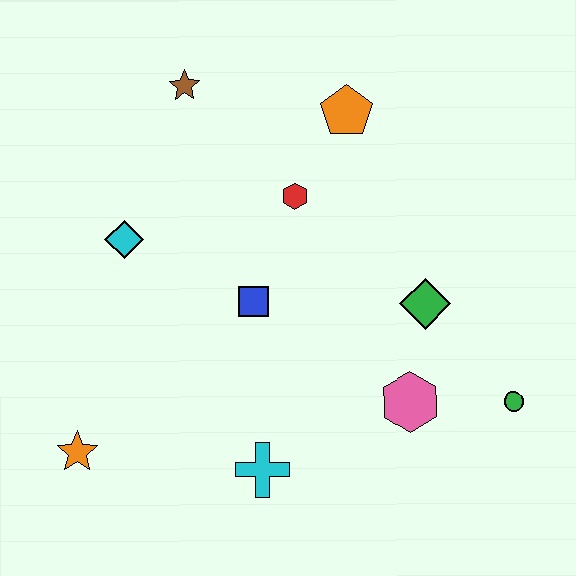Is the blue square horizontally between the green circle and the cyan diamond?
Yes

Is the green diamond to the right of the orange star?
Yes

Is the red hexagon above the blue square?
Yes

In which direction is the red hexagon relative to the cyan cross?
The red hexagon is above the cyan cross.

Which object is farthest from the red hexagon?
The orange star is farthest from the red hexagon.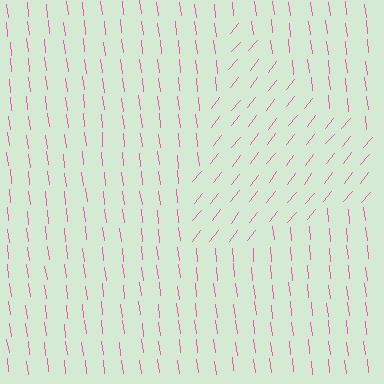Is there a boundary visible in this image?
Yes, there is a texture boundary formed by a change in line orientation.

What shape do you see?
I see a triangle.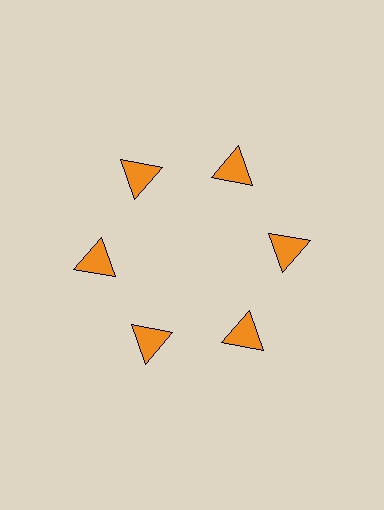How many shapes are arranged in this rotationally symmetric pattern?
There are 6 shapes, arranged in 6 groups of 1.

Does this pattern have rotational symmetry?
Yes, this pattern has 6-fold rotational symmetry. It looks the same after rotating 60 degrees around the center.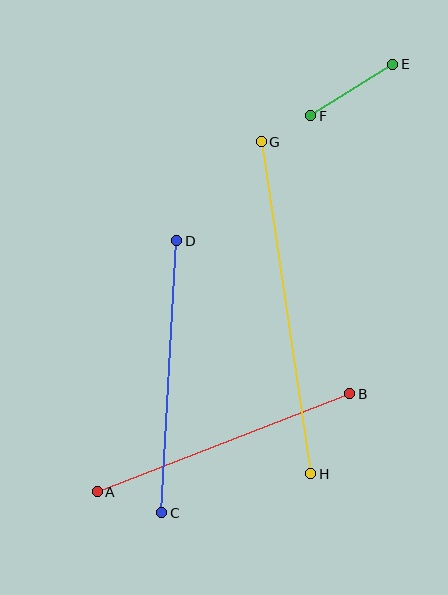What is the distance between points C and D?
The distance is approximately 272 pixels.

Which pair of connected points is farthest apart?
Points G and H are farthest apart.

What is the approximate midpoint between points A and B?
The midpoint is at approximately (224, 443) pixels.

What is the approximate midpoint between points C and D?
The midpoint is at approximately (169, 377) pixels.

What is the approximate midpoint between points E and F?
The midpoint is at approximately (352, 90) pixels.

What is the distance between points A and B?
The distance is approximately 271 pixels.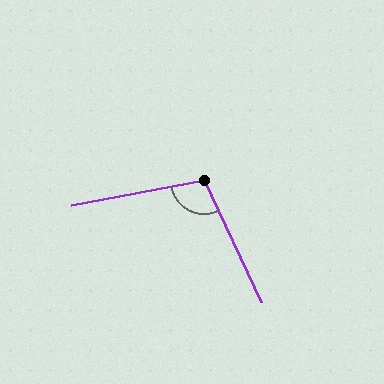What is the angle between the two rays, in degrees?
Approximately 105 degrees.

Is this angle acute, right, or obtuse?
It is obtuse.